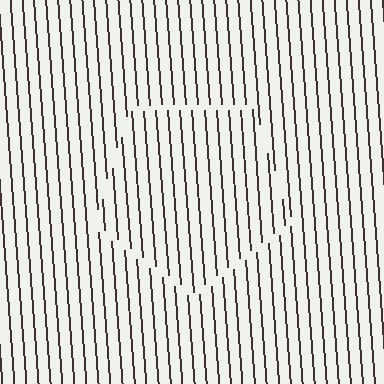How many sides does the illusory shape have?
5 sides — the line-ends trace a pentagon.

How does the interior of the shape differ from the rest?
The interior of the shape contains the same grating, shifted by half a period — the contour is defined by the phase discontinuity where line-ends from the inner and outer gratings abut.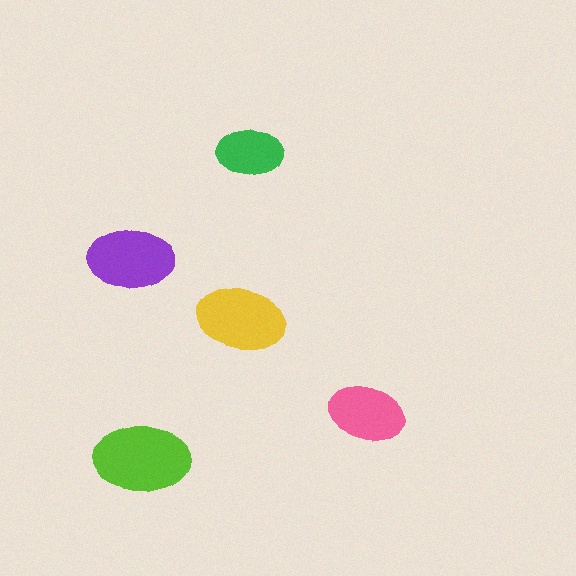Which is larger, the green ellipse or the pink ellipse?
The pink one.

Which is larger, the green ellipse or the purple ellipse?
The purple one.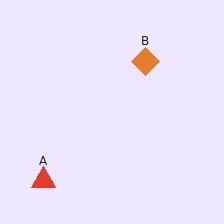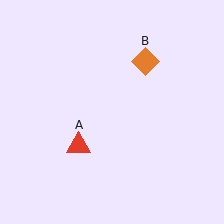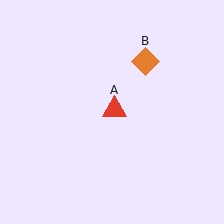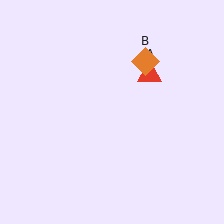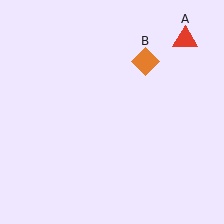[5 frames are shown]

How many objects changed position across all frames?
1 object changed position: red triangle (object A).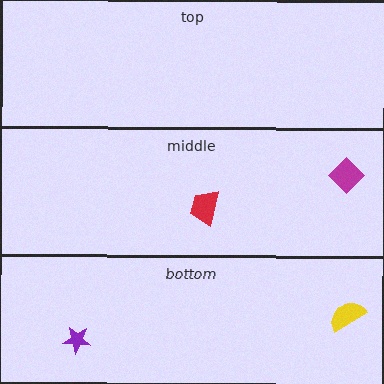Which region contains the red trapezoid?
The middle region.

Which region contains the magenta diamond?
The middle region.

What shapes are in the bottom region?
The purple star, the yellow semicircle.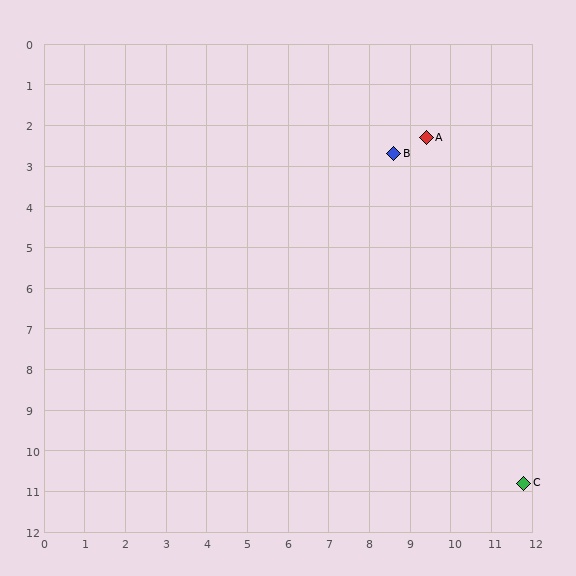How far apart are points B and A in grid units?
Points B and A are about 0.9 grid units apart.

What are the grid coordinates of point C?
Point C is at approximately (11.8, 10.8).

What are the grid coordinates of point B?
Point B is at approximately (8.6, 2.7).